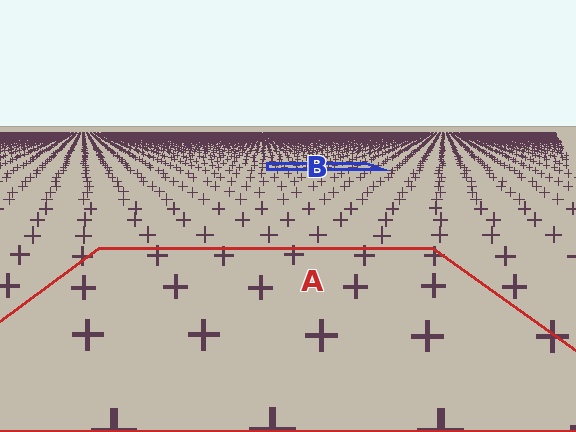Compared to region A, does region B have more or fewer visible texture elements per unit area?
Region B has more texture elements per unit area — they are packed more densely because it is farther away.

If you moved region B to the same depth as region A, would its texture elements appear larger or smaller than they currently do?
They would appear larger. At a closer depth, the same texture elements are projected at a bigger on-screen size.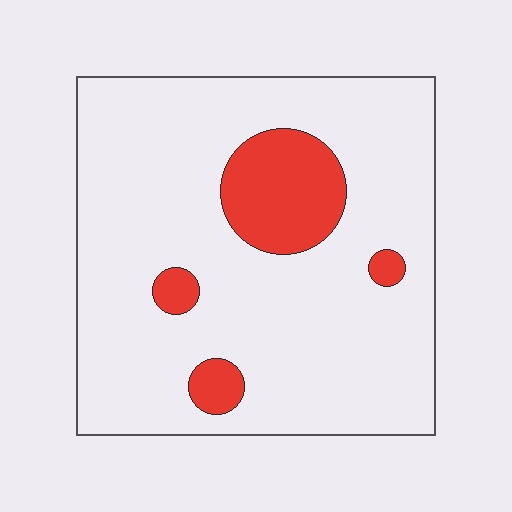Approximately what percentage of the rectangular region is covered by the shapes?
Approximately 15%.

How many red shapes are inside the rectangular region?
4.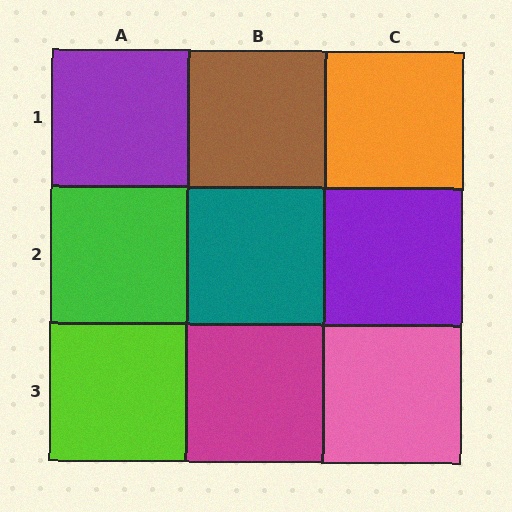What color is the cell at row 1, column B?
Brown.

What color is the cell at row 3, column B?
Magenta.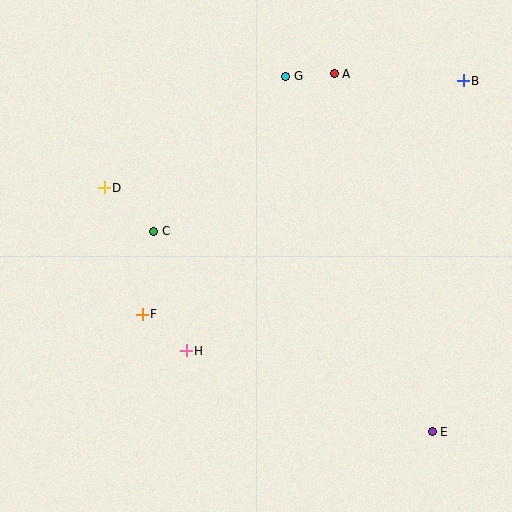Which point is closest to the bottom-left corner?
Point F is closest to the bottom-left corner.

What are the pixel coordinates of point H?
Point H is at (186, 351).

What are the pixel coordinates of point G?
Point G is at (286, 76).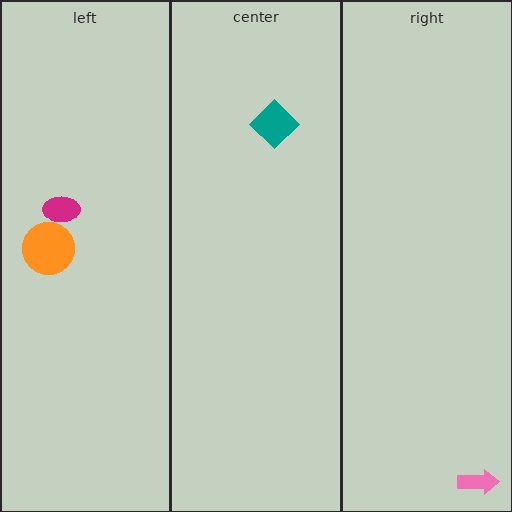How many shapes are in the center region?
1.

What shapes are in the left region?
The magenta ellipse, the orange circle.